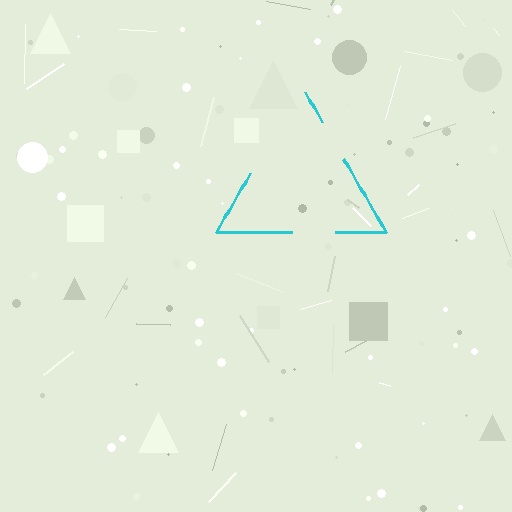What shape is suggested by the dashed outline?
The dashed outline suggests a triangle.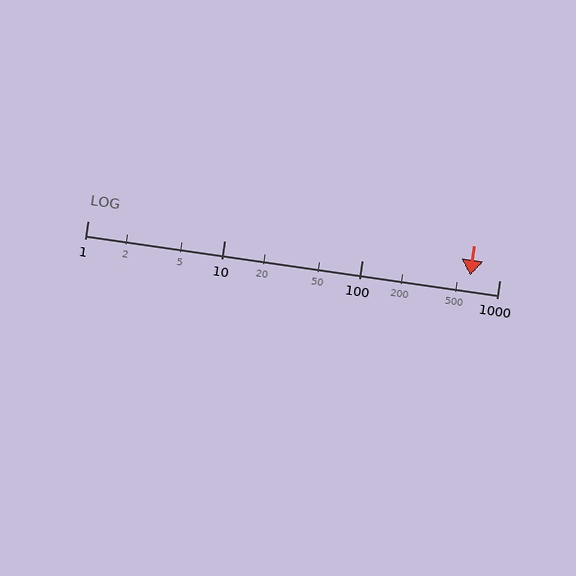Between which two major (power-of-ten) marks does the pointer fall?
The pointer is between 100 and 1000.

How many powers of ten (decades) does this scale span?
The scale spans 3 decades, from 1 to 1000.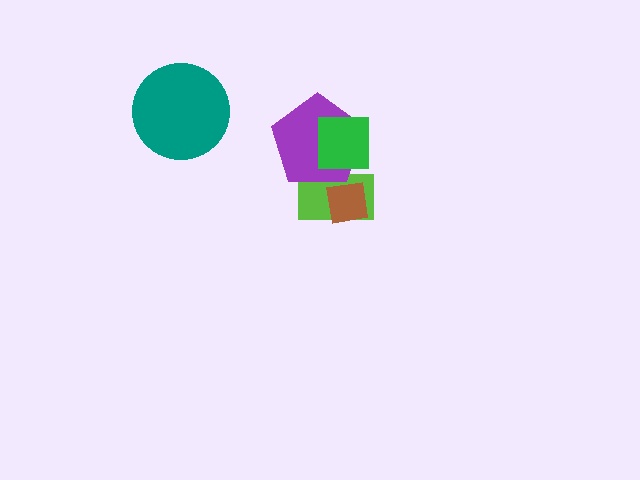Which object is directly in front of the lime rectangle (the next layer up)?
The purple pentagon is directly in front of the lime rectangle.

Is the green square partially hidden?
No, no other shape covers it.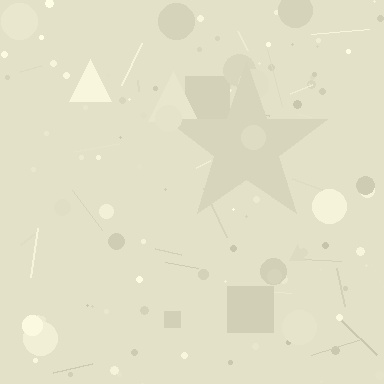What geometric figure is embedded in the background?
A star is embedded in the background.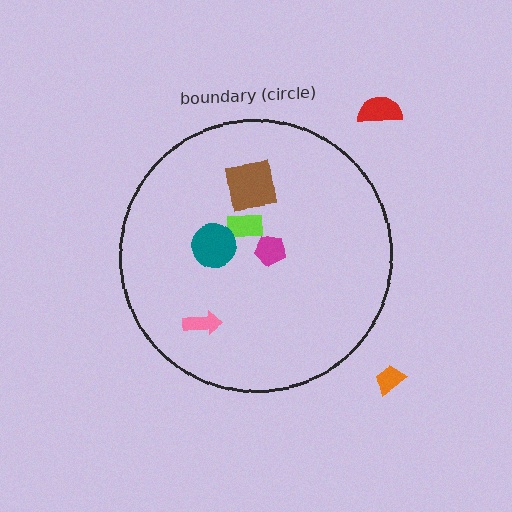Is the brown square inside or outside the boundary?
Inside.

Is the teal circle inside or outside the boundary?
Inside.